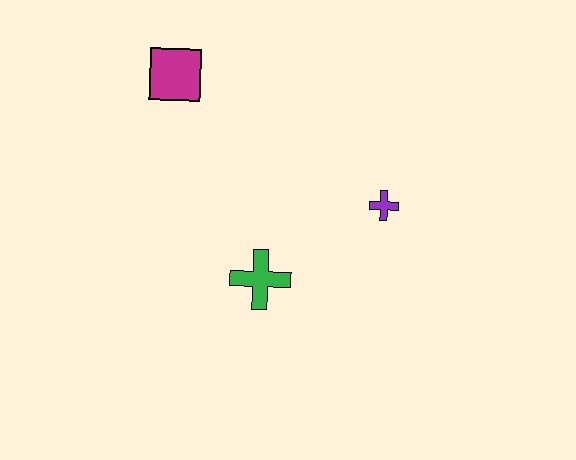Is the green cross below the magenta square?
Yes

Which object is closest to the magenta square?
The green cross is closest to the magenta square.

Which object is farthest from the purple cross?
The magenta square is farthest from the purple cross.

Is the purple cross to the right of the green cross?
Yes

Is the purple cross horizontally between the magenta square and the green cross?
No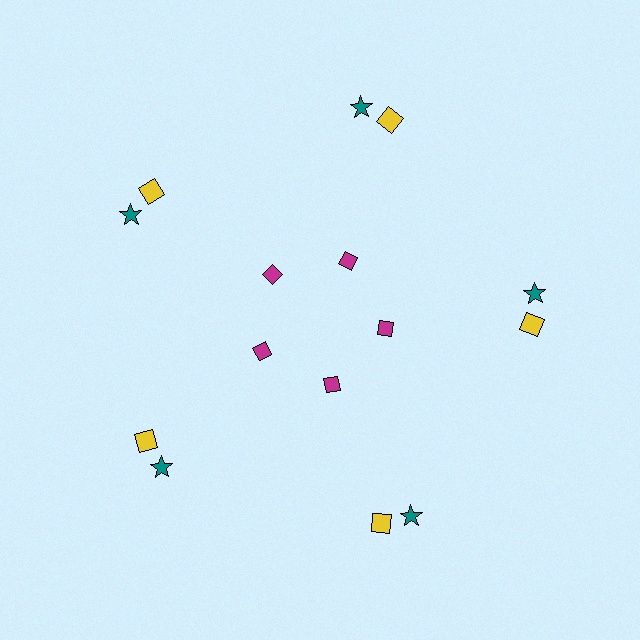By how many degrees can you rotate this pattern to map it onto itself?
The pattern maps onto itself every 72 degrees of rotation.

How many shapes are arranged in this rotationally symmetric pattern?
There are 15 shapes, arranged in 5 groups of 3.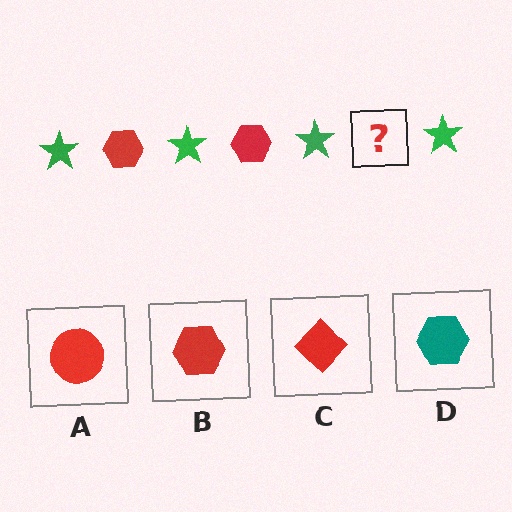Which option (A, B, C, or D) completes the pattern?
B.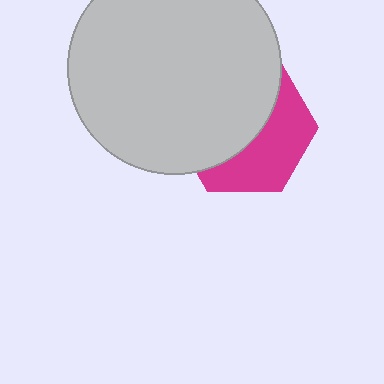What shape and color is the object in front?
The object in front is a light gray circle.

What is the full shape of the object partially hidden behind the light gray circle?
The partially hidden object is a magenta hexagon.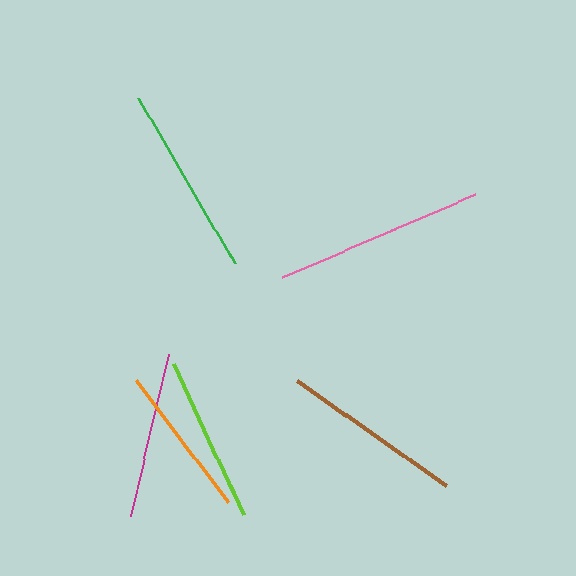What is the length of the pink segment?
The pink segment is approximately 211 pixels long.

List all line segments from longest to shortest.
From longest to shortest: pink, green, brown, lime, magenta, orange.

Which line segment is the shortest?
The orange line is the shortest at approximately 152 pixels.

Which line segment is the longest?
The pink line is the longest at approximately 211 pixels.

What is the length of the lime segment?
The lime segment is approximately 167 pixels long.